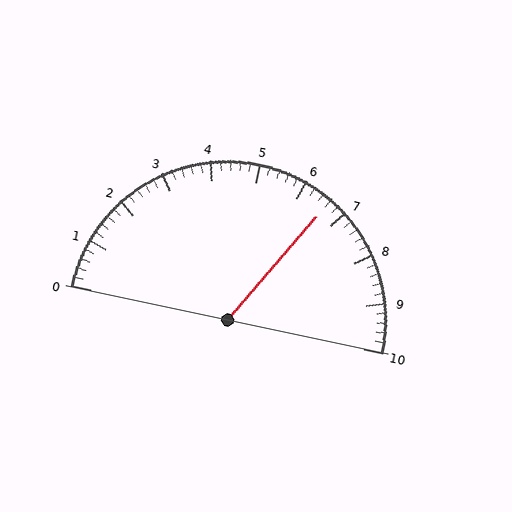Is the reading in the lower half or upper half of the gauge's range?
The reading is in the upper half of the range (0 to 10).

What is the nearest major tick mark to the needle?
The nearest major tick mark is 7.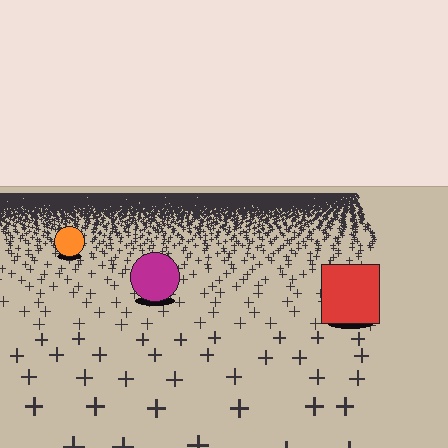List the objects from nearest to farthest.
From nearest to farthest: the red square, the magenta circle, the orange circle.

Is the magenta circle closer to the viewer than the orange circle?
Yes. The magenta circle is closer — you can tell from the texture gradient: the ground texture is coarser near it.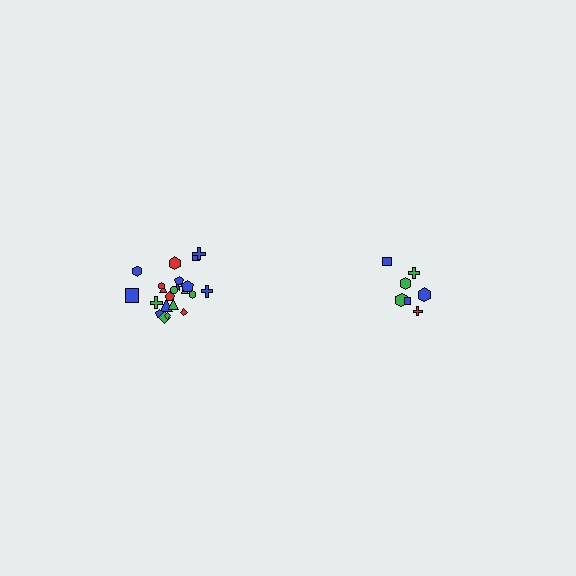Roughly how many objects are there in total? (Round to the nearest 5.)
Roughly 30 objects in total.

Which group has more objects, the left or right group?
The left group.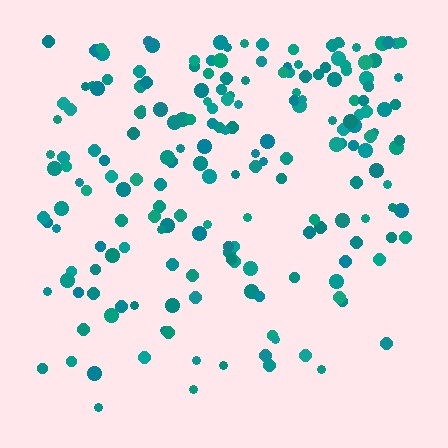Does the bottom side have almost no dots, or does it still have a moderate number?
Still a moderate number, just noticeably fewer than the top.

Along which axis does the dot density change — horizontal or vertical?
Vertical.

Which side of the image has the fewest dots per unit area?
The bottom.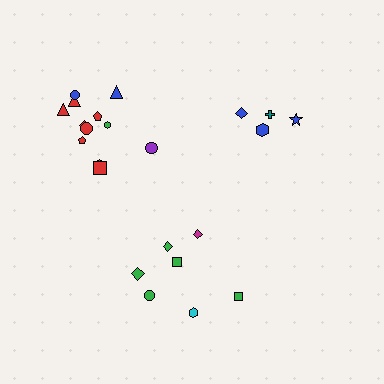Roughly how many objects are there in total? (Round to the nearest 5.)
Roughly 25 objects in total.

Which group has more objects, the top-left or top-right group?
The top-left group.